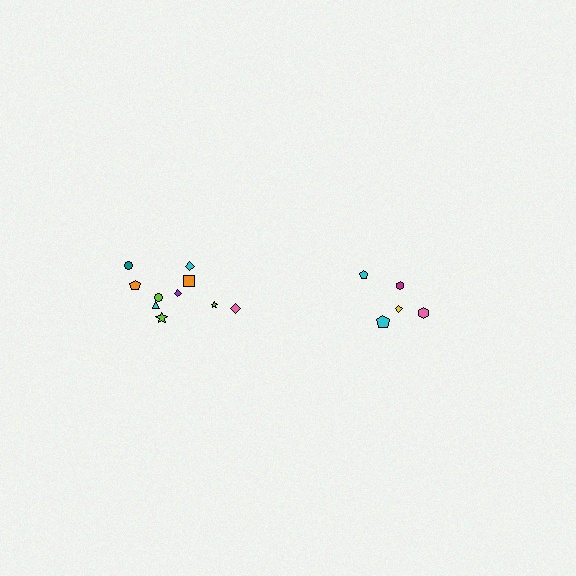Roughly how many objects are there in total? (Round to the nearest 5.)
Roughly 15 objects in total.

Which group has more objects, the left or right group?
The left group.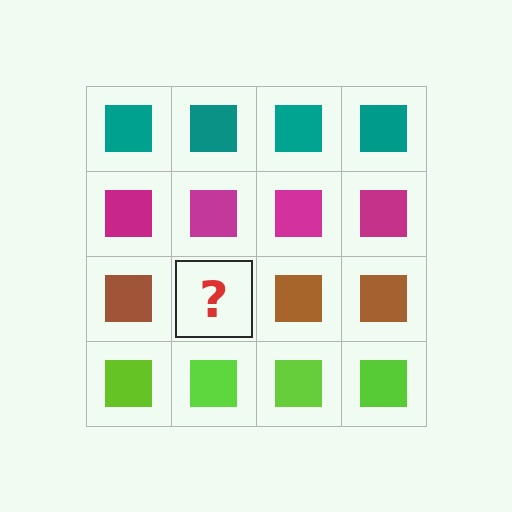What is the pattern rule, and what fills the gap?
The rule is that each row has a consistent color. The gap should be filled with a brown square.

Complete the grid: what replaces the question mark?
The question mark should be replaced with a brown square.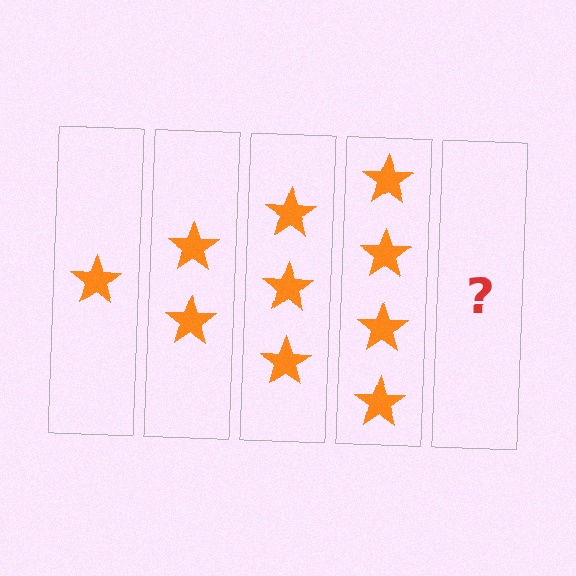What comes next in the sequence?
The next element should be 5 stars.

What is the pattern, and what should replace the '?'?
The pattern is that each step adds one more star. The '?' should be 5 stars.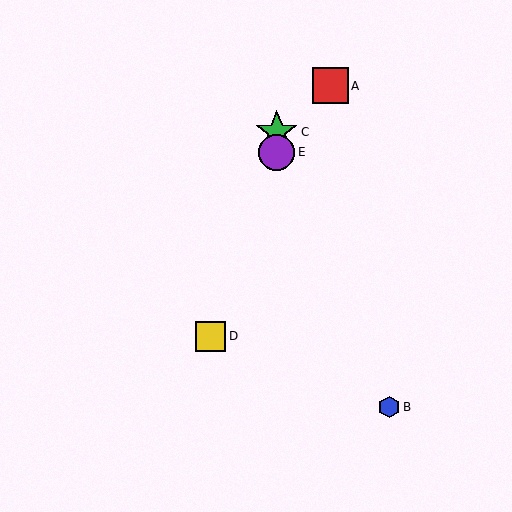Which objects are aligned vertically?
Objects C, E are aligned vertically.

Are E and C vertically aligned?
Yes, both are at x≈277.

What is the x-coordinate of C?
Object C is at x≈277.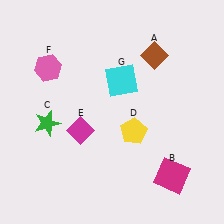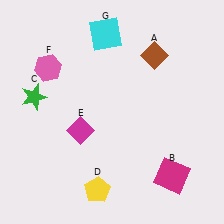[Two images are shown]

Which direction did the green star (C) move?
The green star (C) moved up.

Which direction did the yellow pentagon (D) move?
The yellow pentagon (D) moved down.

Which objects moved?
The objects that moved are: the green star (C), the yellow pentagon (D), the cyan square (G).